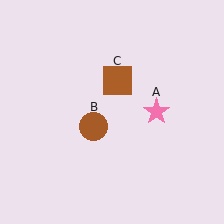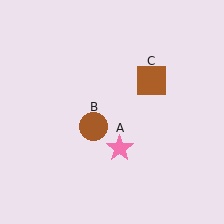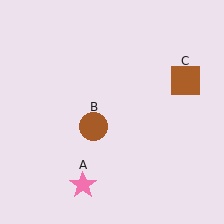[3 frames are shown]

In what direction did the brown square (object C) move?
The brown square (object C) moved right.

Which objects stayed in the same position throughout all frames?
Brown circle (object B) remained stationary.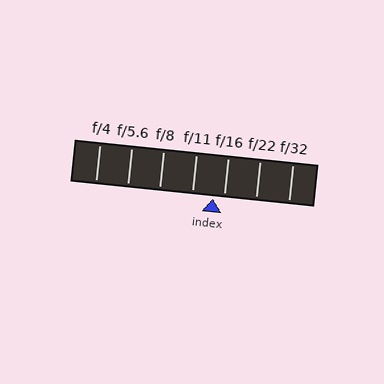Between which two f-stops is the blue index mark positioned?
The index mark is between f/11 and f/16.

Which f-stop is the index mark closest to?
The index mark is closest to f/16.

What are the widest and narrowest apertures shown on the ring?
The widest aperture shown is f/4 and the narrowest is f/32.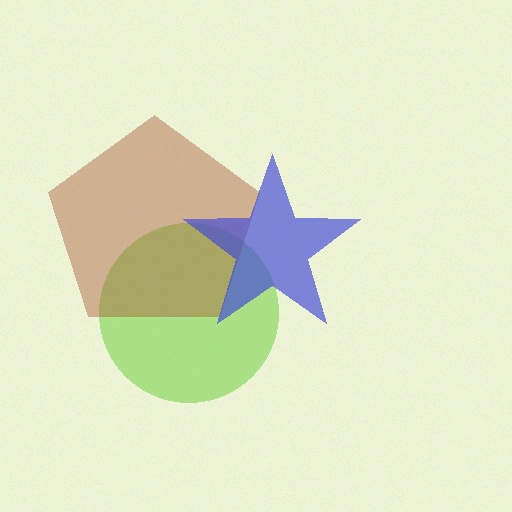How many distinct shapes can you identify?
There are 3 distinct shapes: a lime circle, a brown pentagon, a blue star.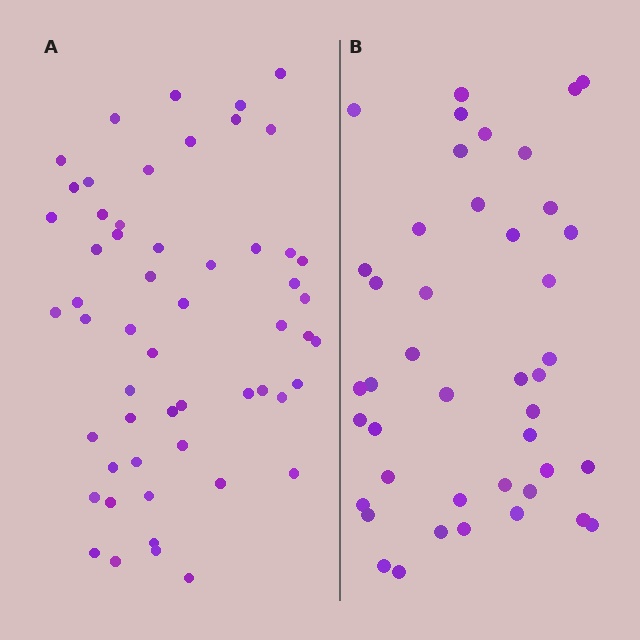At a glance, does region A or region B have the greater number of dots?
Region A (the left region) has more dots.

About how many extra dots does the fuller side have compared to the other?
Region A has roughly 12 or so more dots than region B.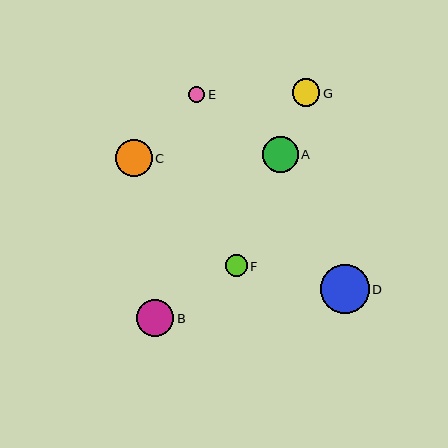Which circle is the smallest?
Circle E is the smallest with a size of approximately 16 pixels.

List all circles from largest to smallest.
From largest to smallest: D, B, C, A, G, F, E.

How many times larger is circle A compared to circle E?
Circle A is approximately 2.2 times the size of circle E.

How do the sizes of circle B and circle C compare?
Circle B and circle C are approximately the same size.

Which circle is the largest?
Circle D is the largest with a size of approximately 49 pixels.